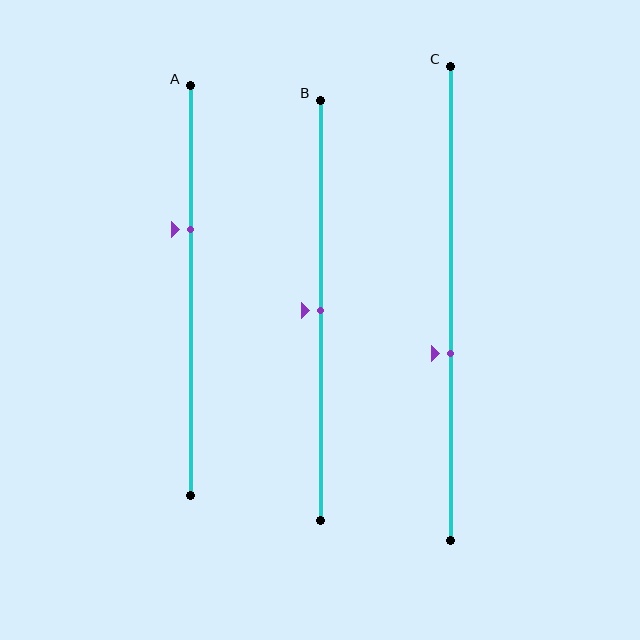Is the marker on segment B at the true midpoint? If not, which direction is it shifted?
Yes, the marker on segment B is at the true midpoint.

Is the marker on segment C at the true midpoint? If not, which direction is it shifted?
No, the marker on segment C is shifted downward by about 11% of the segment length.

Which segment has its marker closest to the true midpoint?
Segment B has its marker closest to the true midpoint.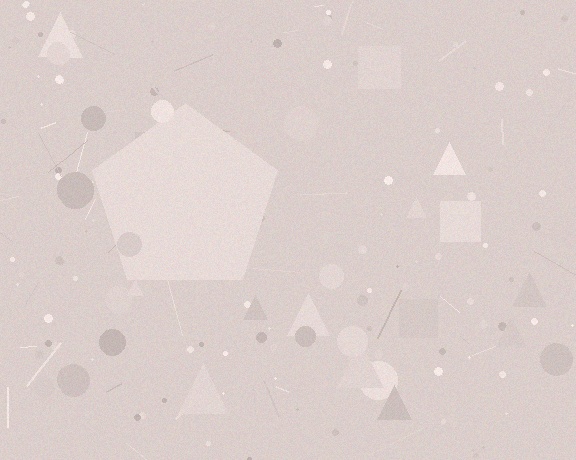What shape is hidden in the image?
A pentagon is hidden in the image.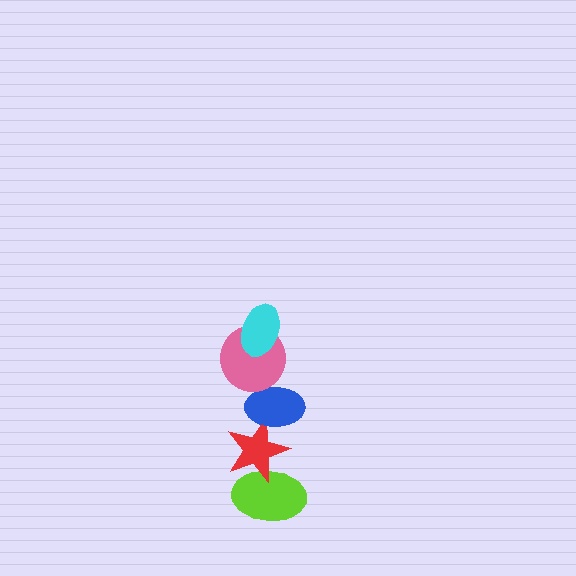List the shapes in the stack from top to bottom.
From top to bottom: the cyan ellipse, the pink circle, the blue ellipse, the red star, the lime ellipse.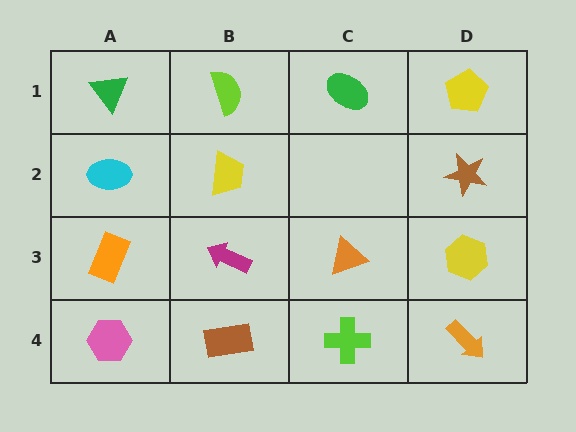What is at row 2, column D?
A brown star.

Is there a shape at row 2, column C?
No, that cell is empty.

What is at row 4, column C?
A lime cross.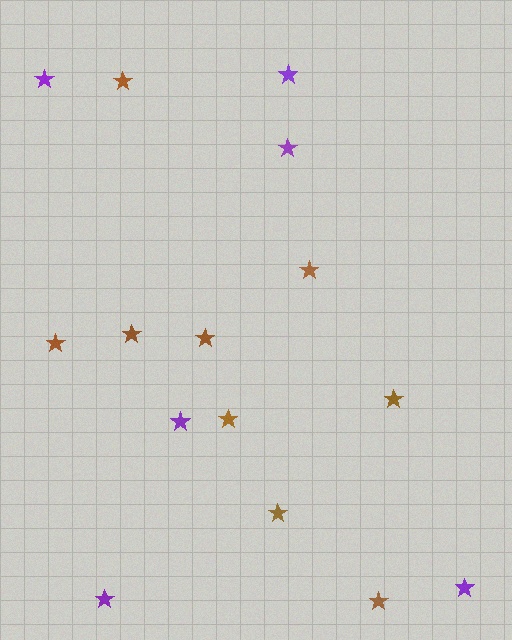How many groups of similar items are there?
There are 2 groups: one group of purple stars (6) and one group of brown stars (9).